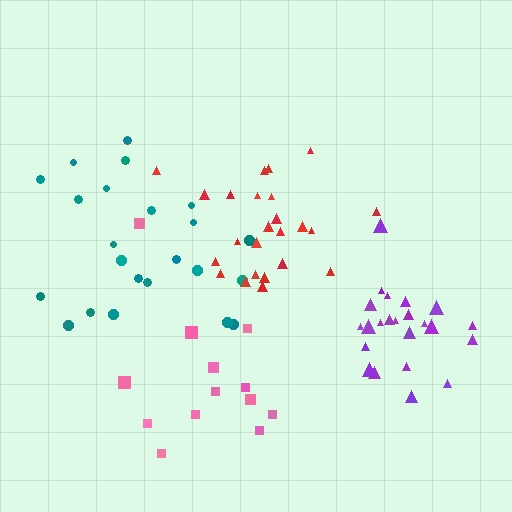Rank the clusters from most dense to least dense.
purple, red, teal, pink.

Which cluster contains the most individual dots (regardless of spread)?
Red (26).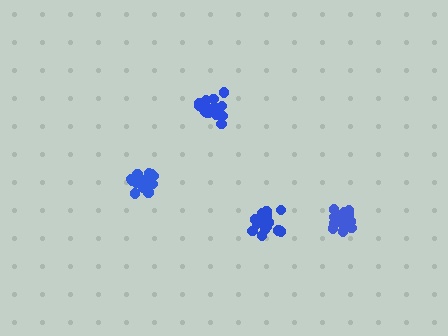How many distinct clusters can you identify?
There are 4 distinct clusters.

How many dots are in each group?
Group 1: 18 dots, Group 2: 18 dots, Group 3: 16 dots, Group 4: 16 dots (68 total).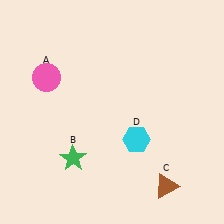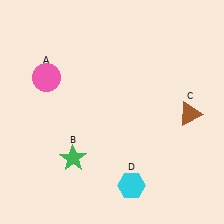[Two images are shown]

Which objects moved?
The objects that moved are: the brown triangle (C), the cyan hexagon (D).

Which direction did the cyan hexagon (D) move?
The cyan hexagon (D) moved down.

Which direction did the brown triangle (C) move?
The brown triangle (C) moved up.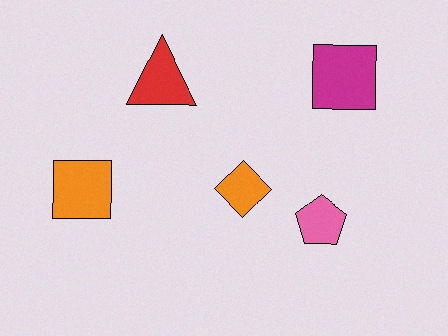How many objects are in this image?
There are 5 objects.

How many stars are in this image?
There are no stars.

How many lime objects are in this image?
There are no lime objects.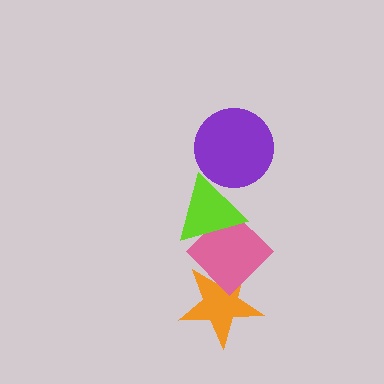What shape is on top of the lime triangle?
The purple circle is on top of the lime triangle.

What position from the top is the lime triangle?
The lime triangle is 2nd from the top.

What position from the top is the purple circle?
The purple circle is 1st from the top.